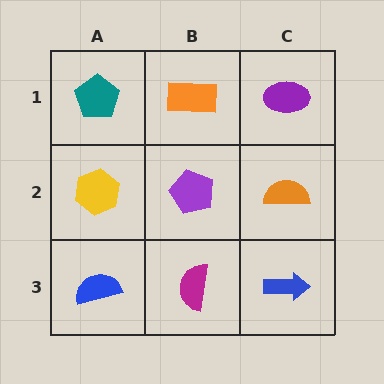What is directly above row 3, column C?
An orange semicircle.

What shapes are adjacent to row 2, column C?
A purple ellipse (row 1, column C), a blue arrow (row 3, column C), a purple pentagon (row 2, column B).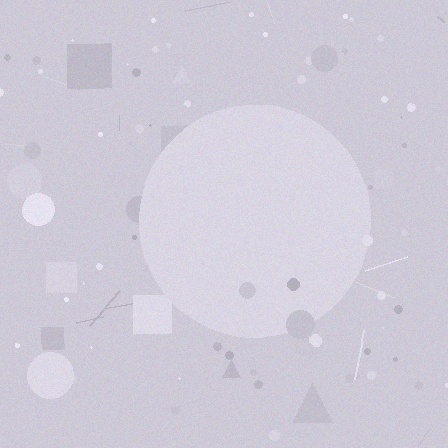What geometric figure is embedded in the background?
A circle is embedded in the background.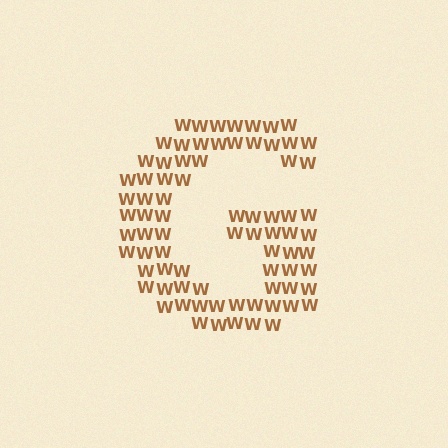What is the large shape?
The large shape is the letter G.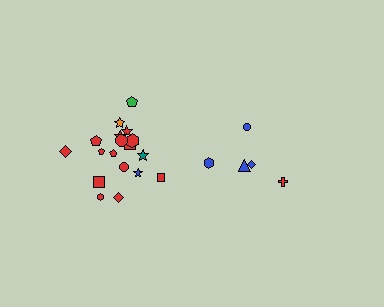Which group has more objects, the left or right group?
The left group.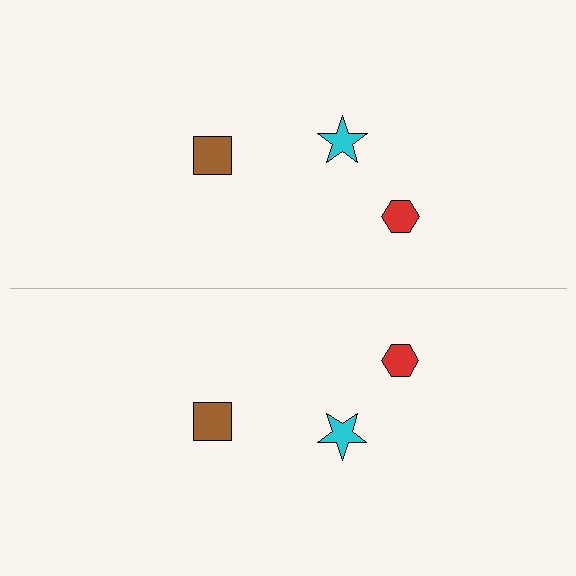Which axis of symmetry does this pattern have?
The pattern has a horizontal axis of symmetry running through the center of the image.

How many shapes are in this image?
There are 6 shapes in this image.